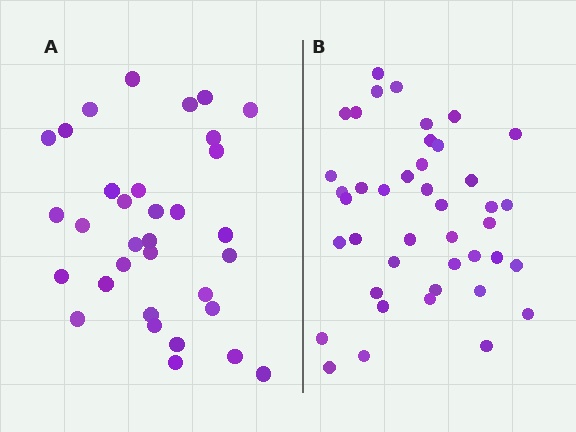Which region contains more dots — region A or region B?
Region B (the right region) has more dots.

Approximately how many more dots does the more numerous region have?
Region B has roughly 8 or so more dots than region A.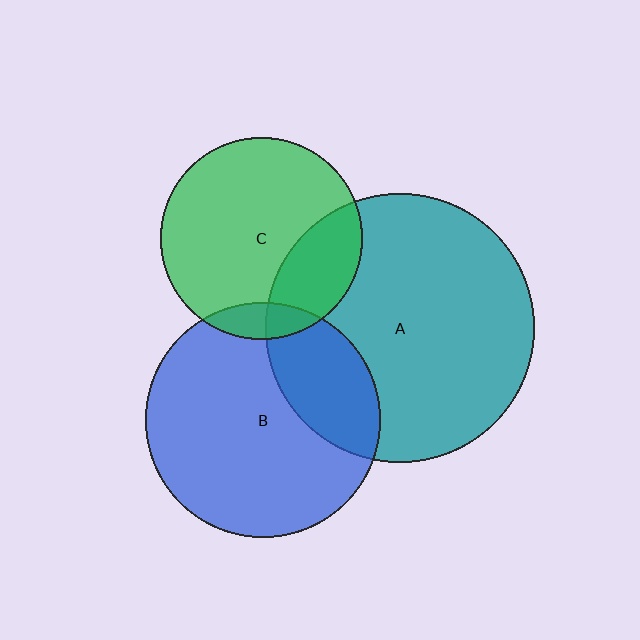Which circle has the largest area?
Circle A (teal).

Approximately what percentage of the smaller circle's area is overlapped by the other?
Approximately 25%.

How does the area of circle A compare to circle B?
Approximately 1.3 times.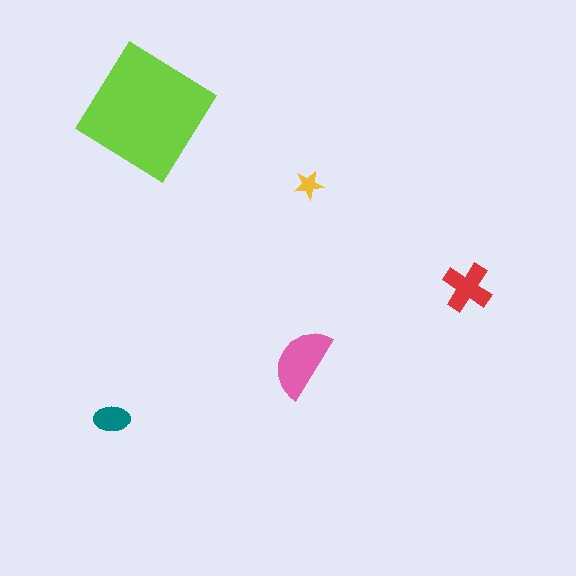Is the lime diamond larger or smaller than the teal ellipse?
Larger.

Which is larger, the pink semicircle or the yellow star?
The pink semicircle.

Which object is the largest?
The lime diamond.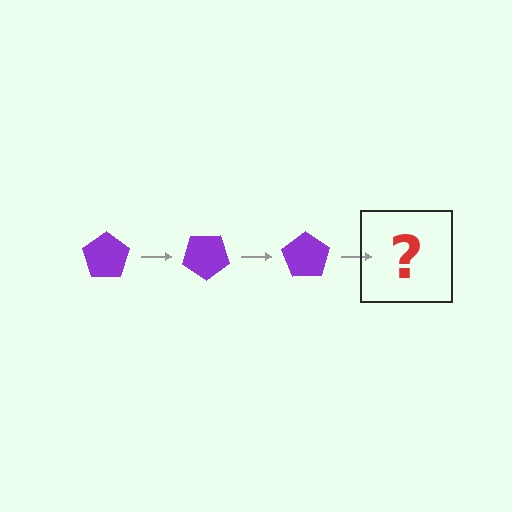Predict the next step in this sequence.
The next step is a purple pentagon rotated 105 degrees.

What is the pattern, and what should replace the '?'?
The pattern is that the pentagon rotates 35 degrees each step. The '?' should be a purple pentagon rotated 105 degrees.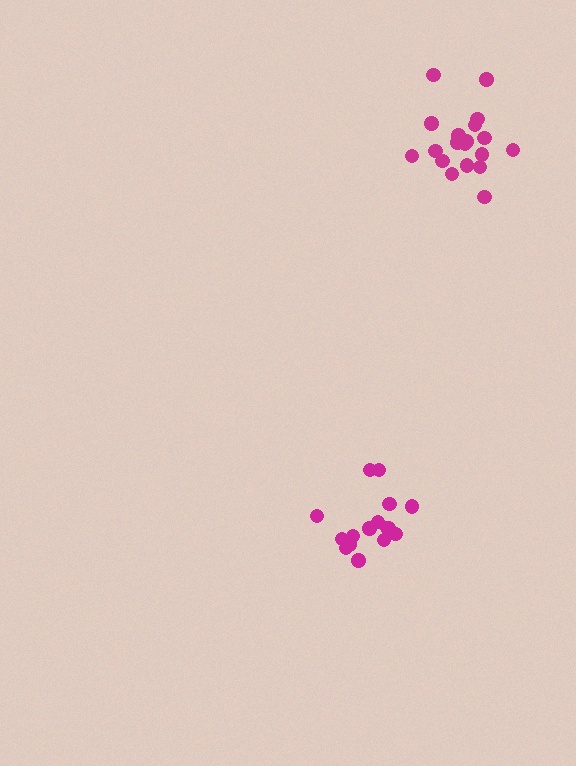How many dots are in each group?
Group 1: 19 dots, Group 2: 16 dots (35 total).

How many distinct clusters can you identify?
There are 2 distinct clusters.